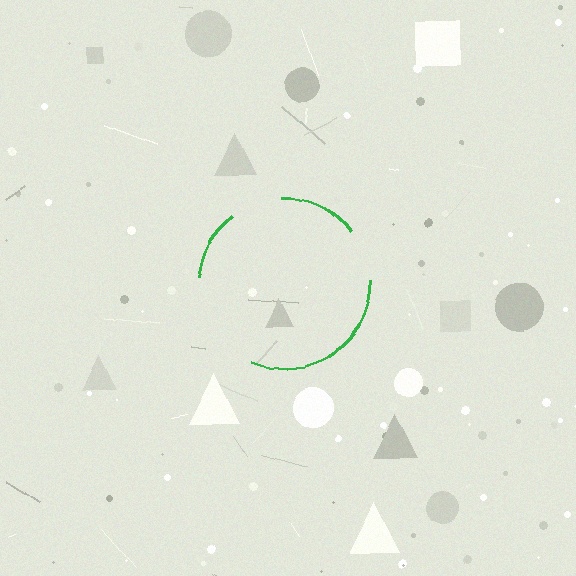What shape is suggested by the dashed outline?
The dashed outline suggests a circle.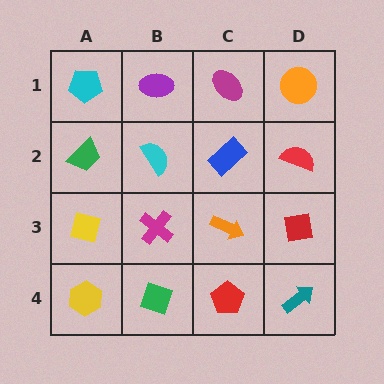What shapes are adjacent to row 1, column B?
A cyan semicircle (row 2, column B), a cyan pentagon (row 1, column A), a magenta ellipse (row 1, column C).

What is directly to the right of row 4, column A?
A green diamond.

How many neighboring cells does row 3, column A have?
3.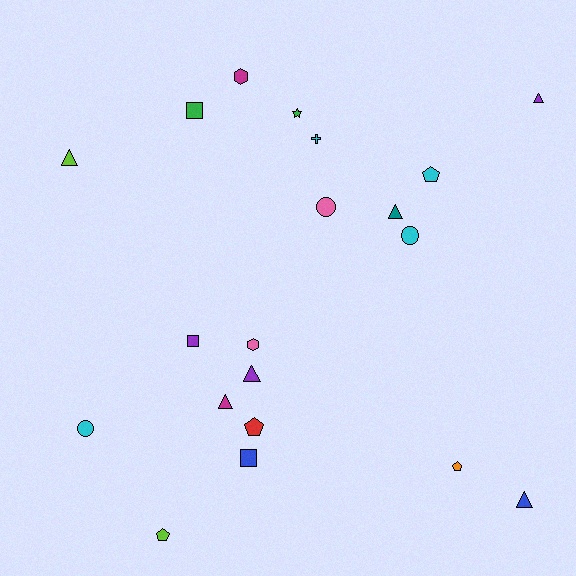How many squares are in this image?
There are 3 squares.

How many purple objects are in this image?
There are 3 purple objects.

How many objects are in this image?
There are 20 objects.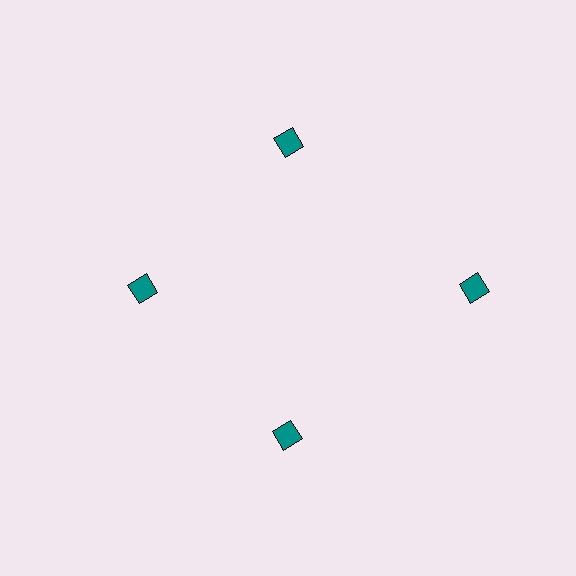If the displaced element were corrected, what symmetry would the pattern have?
It would have 4-fold rotational symmetry — the pattern would map onto itself every 90 degrees.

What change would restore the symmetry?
The symmetry would be restored by moving it inward, back onto the ring so that all 4 diamonds sit at equal angles and equal distance from the center.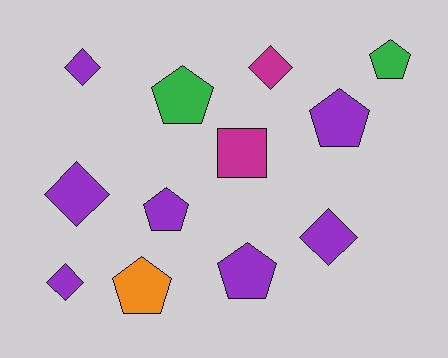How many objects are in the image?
There are 12 objects.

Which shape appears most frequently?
Pentagon, with 6 objects.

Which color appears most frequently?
Purple, with 7 objects.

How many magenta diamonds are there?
There is 1 magenta diamond.